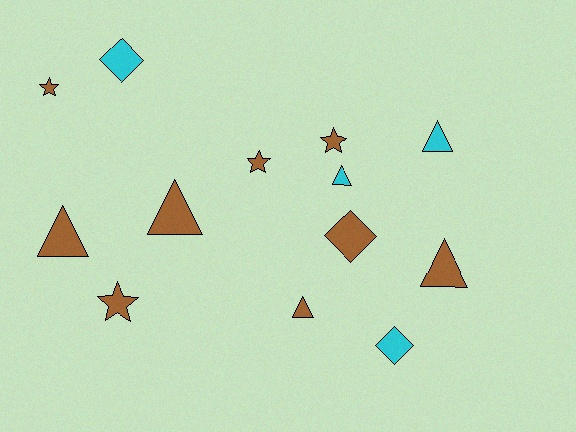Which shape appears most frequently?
Triangle, with 6 objects.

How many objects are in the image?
There are 13 objects.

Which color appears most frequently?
Brown, with 9 objects.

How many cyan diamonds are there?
There are 2 cyan diamonds.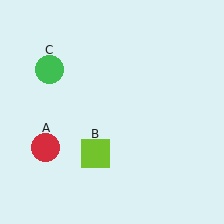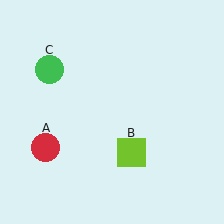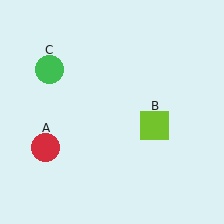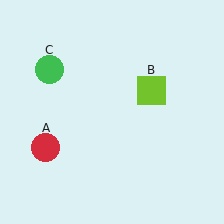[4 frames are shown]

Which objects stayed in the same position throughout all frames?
Red circle (object A) and green circle (object C) remained stationary.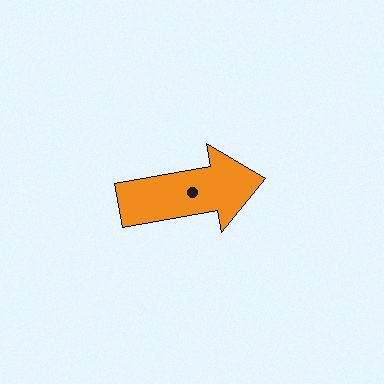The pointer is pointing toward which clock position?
Roughly 3 o'clock.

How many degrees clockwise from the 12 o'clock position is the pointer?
Approximately 80 degrees.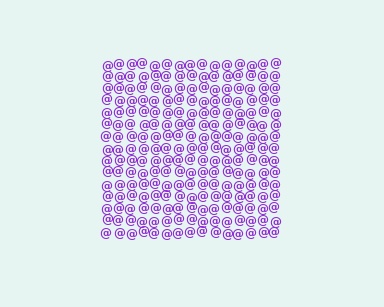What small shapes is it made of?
It is made of small at signs.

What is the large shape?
The large shape is a square.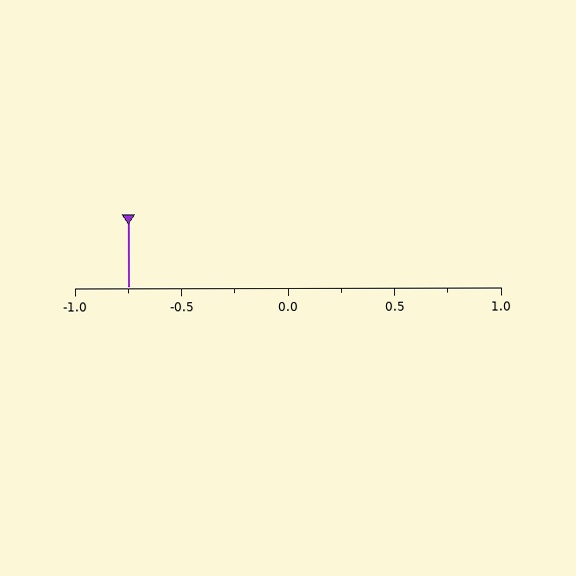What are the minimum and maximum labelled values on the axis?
The axis runs from -1.0 to 1.0.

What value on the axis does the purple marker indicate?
The marker indicates approximately -0.75.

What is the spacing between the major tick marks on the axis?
The major ticks are spaced 0.5 apart.